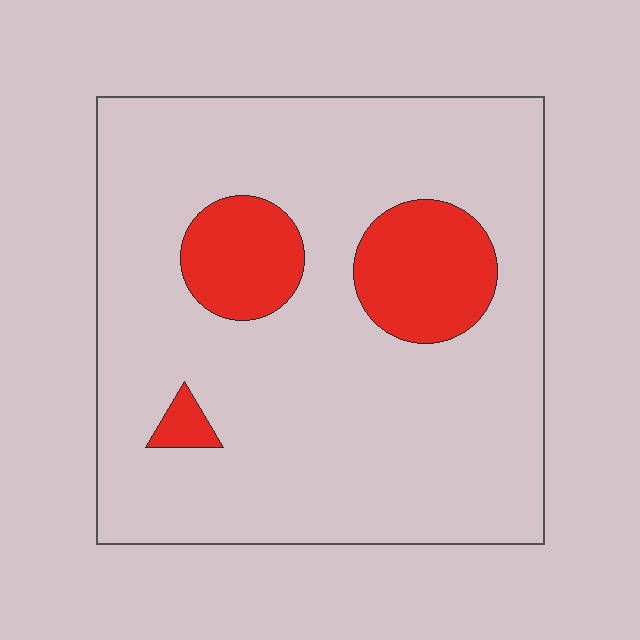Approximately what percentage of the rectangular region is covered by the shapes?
Approximately 15%.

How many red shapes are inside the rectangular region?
3.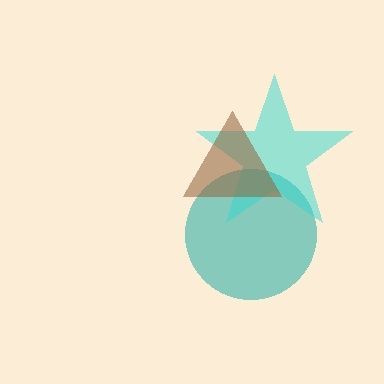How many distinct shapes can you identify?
There are 3 distinct shapes: a teal circle, a cyan star, a brown triangle.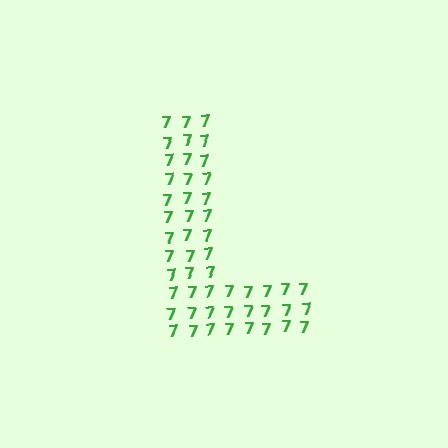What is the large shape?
The large shape is the letter L.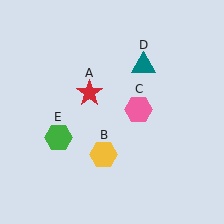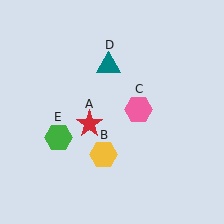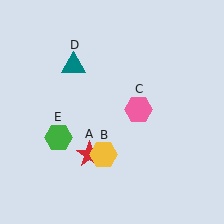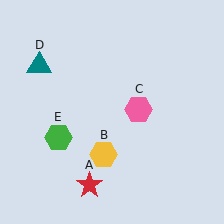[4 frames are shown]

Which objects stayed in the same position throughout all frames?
Yellow hexagon (object B) and pink hexagon (object C) and green hexagon (object E) remained stationary.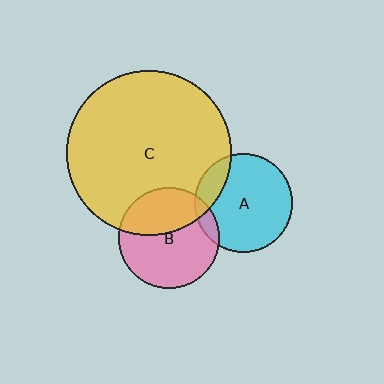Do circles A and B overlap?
Yes.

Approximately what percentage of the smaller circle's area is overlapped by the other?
Approximately 10%.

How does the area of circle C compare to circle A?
Approximately 2.8 times.